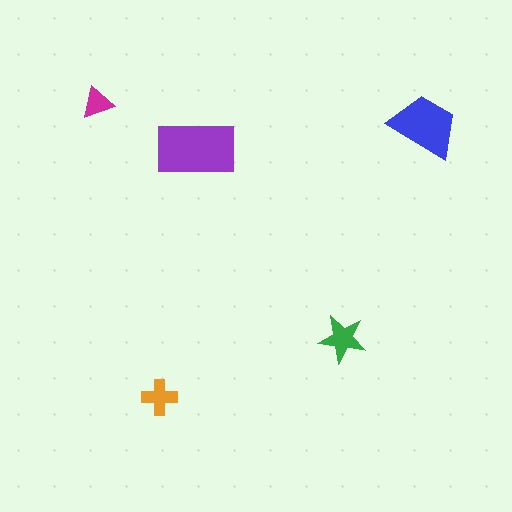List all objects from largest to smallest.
The purple rectangle, the blue trapezoid, the green star, the orange cross, the magenta triangle.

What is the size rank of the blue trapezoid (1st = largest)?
2nd.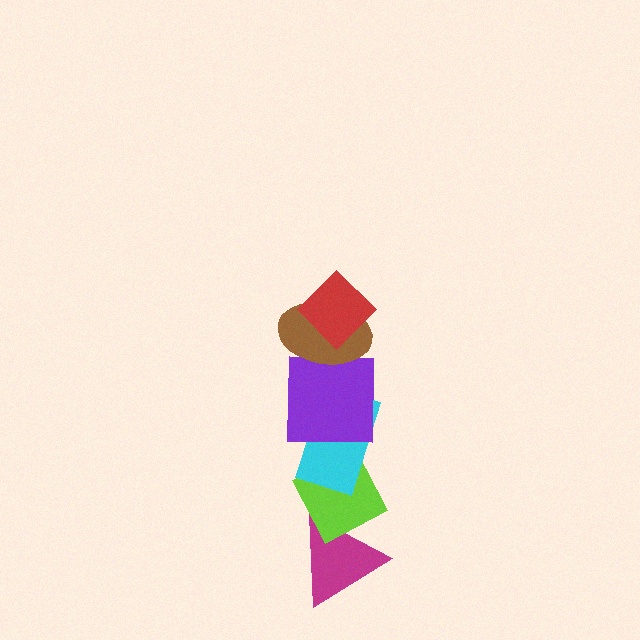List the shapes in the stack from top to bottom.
From top to bottom: the red diamond, the brown ellipse, the purple square, the cyan rectangle, the lime diamond, the magenta triangle.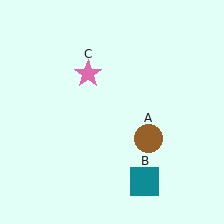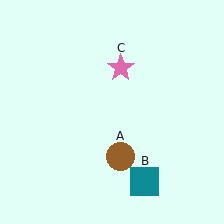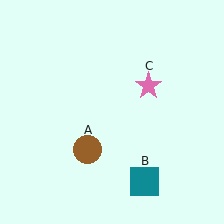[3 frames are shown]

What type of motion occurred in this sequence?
The brown circle (object A), pink star (object C) rotated clockwise around the center of the scene.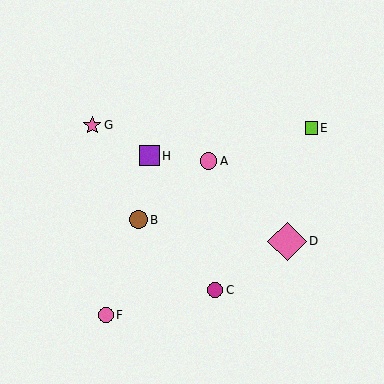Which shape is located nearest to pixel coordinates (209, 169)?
The pink circle (labeled A) at (209, 161) is nearest to that location.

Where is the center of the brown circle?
The center of the brown circle is at (139, 220).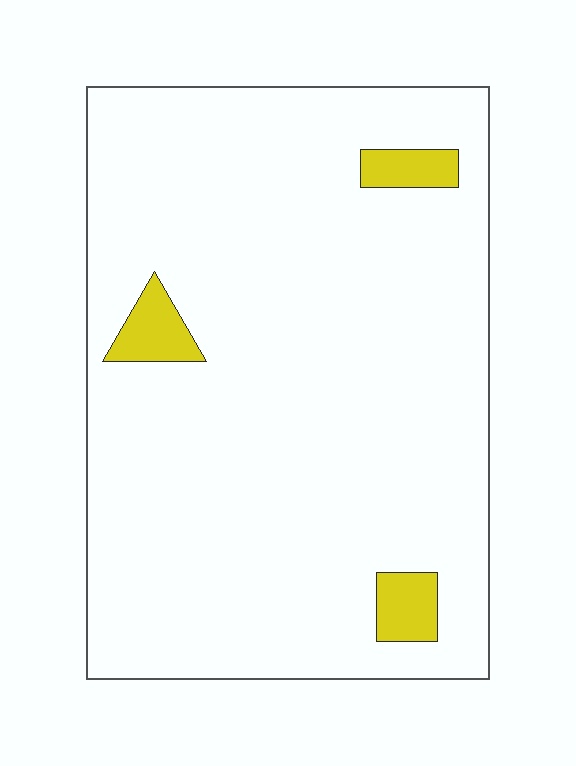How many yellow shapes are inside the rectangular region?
3.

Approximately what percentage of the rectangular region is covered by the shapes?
Approximately 5%.